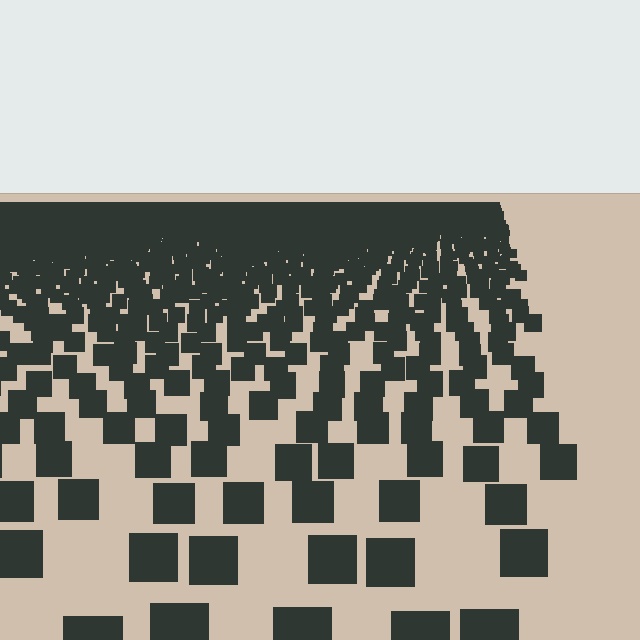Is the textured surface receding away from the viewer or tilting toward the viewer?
The surface is receding away from the viewer. Texture elements get smaller and denser toward the top.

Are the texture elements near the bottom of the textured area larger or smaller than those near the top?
Larger. Near the bottom, elements are closer to the viewer and appear at a bigger on-screen size.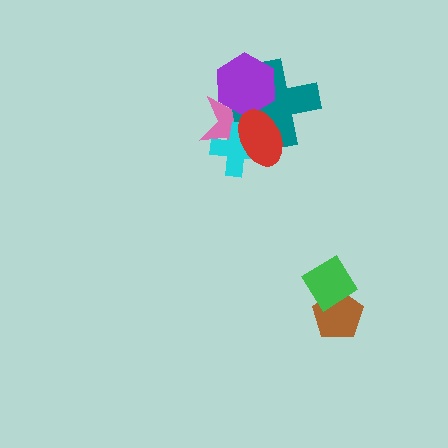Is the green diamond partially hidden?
No, no other shape covers it.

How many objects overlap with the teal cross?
4 objects overlap with the teal cross.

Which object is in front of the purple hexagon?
The red ellipse is in front of the purple hexagon.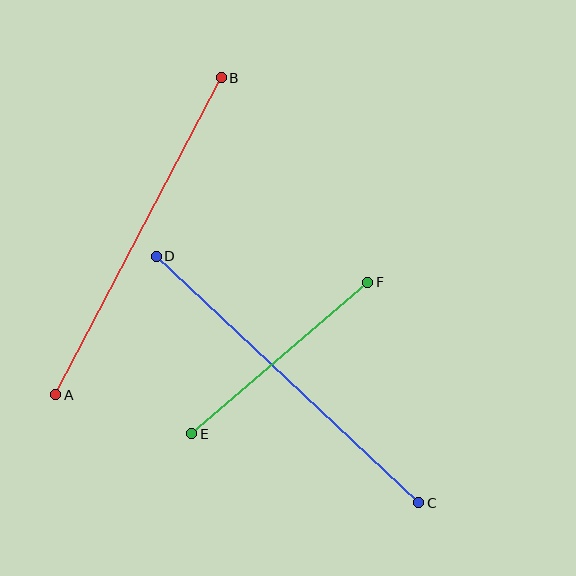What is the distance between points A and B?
The distance is approximately 357 pixels.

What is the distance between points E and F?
The distance is approximately 232 pixels.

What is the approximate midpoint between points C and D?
The midpoint is at approximately (287, 379) pixels.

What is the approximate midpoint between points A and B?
The midpoint is at approximately (138, 236) pixels.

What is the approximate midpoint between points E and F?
The midpoint is at approximately (280, 358) pixels.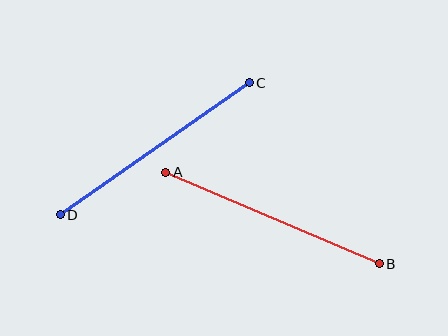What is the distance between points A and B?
The distance is approximately 232 pixels.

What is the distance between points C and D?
The distance is approximately 230 pixels.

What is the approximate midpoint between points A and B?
The midpoint is at approximately (272, 218) pixels.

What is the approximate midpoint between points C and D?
The midpoint is at approximately (155, 149) pixels.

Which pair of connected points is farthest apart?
Points A and B are farthest apart.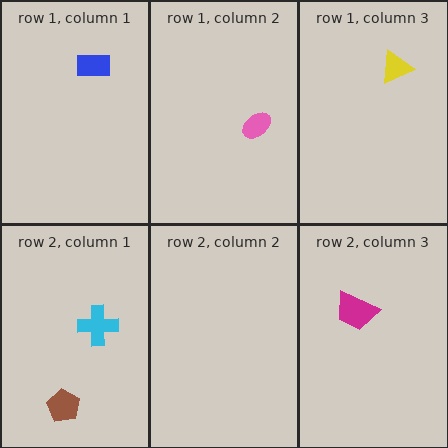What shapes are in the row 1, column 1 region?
The blue rectangle.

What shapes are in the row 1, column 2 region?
The pink ellipse.